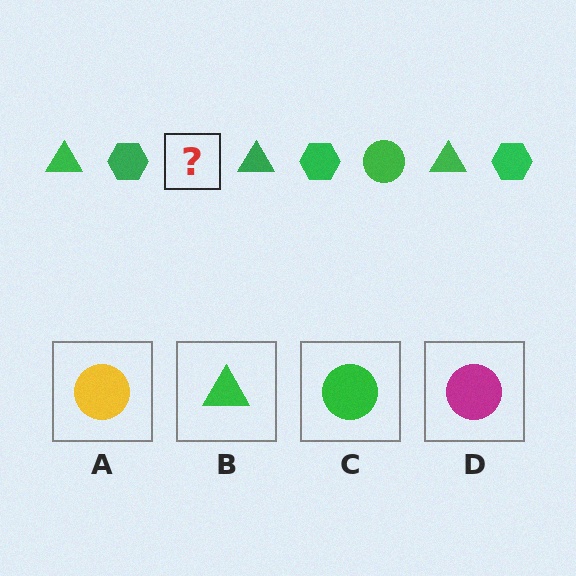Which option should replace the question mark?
Option C.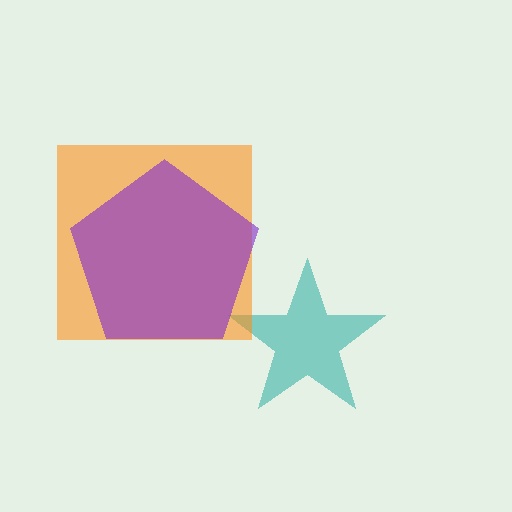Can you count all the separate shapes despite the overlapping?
Yes, there are 3 separate shapes.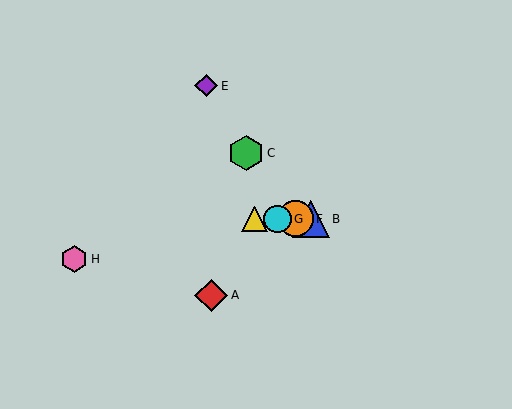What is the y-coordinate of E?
Object E is at y≈86.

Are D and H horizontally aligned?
No, D is at y≈219 and H is at y≈259.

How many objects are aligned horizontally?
4 objects (B, D, F, G) are aligned horizontally.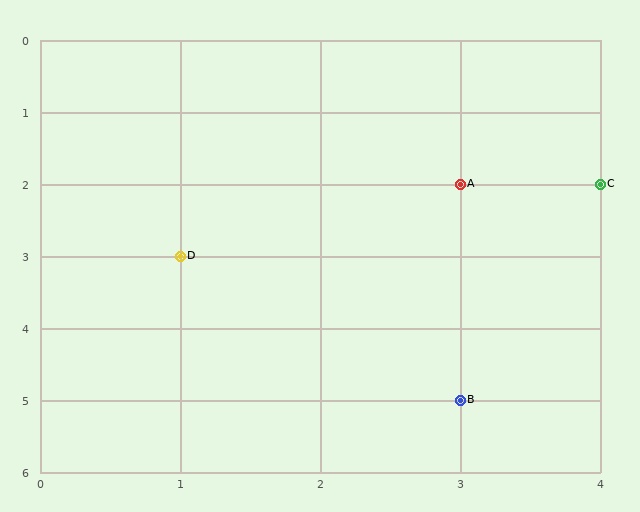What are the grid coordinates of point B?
Point B is at grid coordinates (3, 5).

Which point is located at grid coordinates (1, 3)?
Point D is at (1, 3).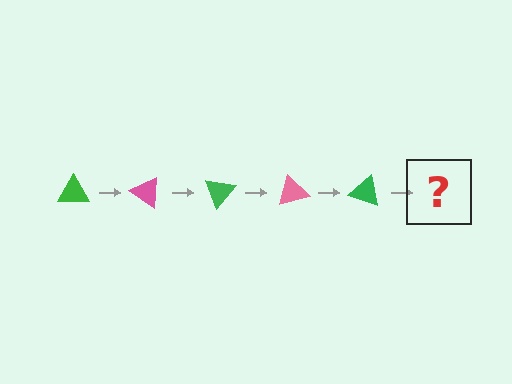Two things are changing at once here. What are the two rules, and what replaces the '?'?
The two rules are that it rotates 35 degrees each step and the color cycles through green and pink. The '?' should be a pink triangle, rotated 175 degrees from the start.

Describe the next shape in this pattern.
It should be a pink triangle, rotated 175 degrees from the start.